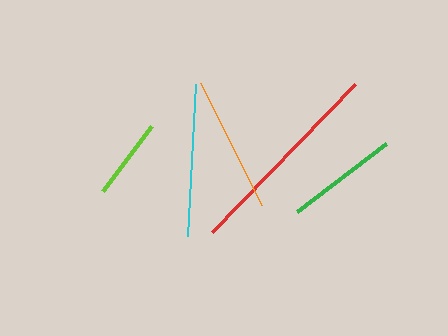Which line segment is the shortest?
The lime line is the shortest at approximately 81 pixels.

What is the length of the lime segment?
The lime segment is approximately 81 pixels long.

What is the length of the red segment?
The red segment is approximately 206 pixels long.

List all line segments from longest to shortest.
From longest to shortest: red, cyan, orange, green, lime.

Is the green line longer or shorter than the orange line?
The orange line is longer than the green line.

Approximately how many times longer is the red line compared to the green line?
The red line is approximately 1.8 times the length of the green line.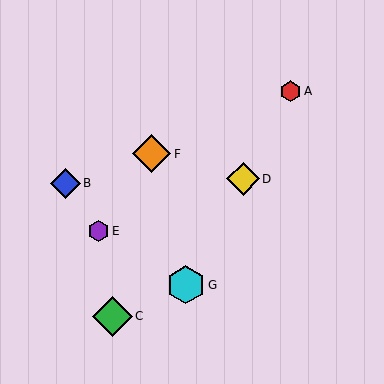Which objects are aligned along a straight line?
Objects A, D, G are aligned along a straight line.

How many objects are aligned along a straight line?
3 objects (A, D, G) are aligned along a straight line.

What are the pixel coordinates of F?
Object F is at (152, 154).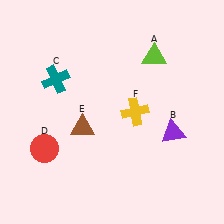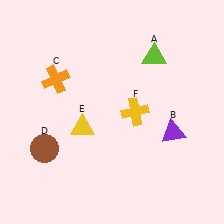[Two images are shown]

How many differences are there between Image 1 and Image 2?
There are 3 differences between the two images.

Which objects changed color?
C changed from teal to orange. D changed from red to brown. E changed from brown to yellow.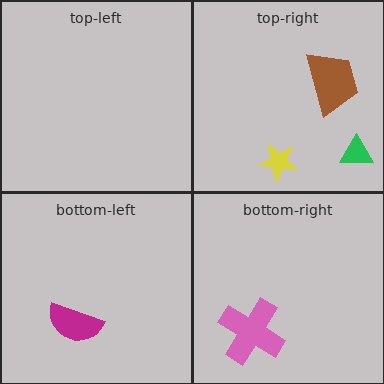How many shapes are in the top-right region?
3.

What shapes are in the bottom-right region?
The pink cross.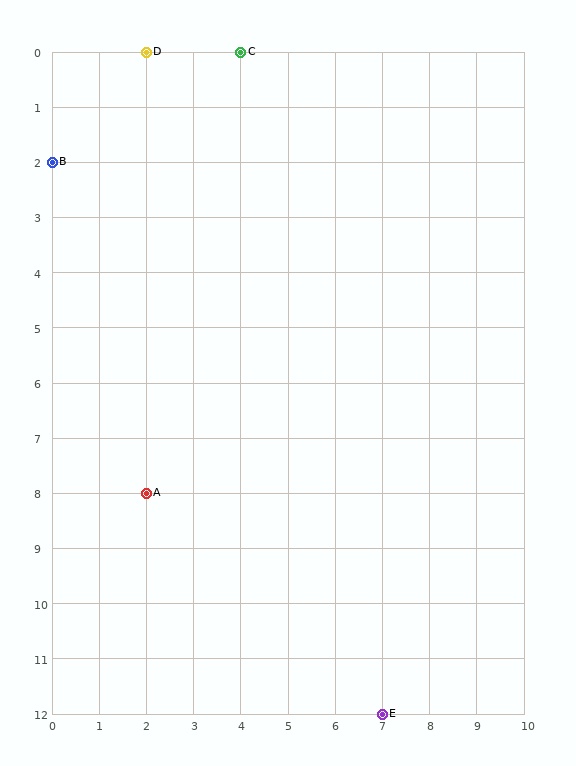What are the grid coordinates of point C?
Point C is at grid coordinates (4, 0).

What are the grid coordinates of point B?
Point B is at grid coordinates (0, 2).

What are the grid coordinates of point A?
Point A is at grid coordinates (2, 8).